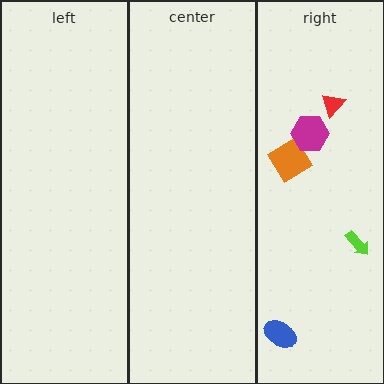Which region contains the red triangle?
The right region.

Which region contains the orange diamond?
The right region.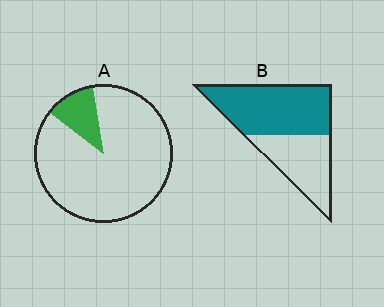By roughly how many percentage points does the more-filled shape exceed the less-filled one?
By roughly 50 percentage points (B over A).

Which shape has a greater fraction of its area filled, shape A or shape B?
Shape B.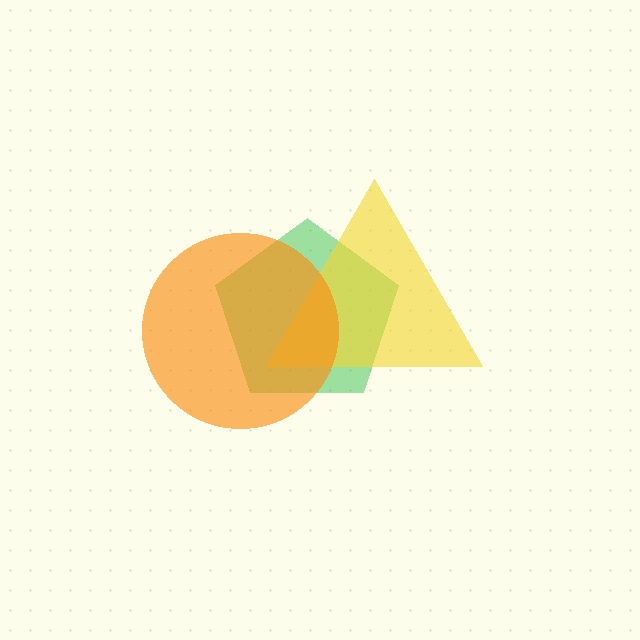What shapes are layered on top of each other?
The layered shapes are: a green pentagon, a yellow triangle, an orange circle.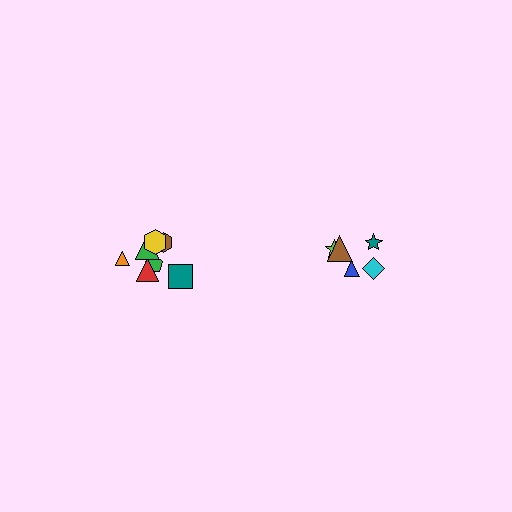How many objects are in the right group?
There are 5 objects.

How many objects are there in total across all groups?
There are 12 objects.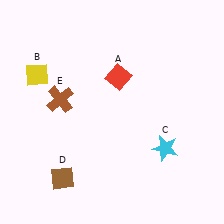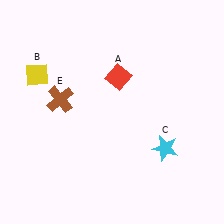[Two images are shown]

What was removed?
The brown diamond (D) was removed in Image 2.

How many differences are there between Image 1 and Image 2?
There is 1 difference between the two images.